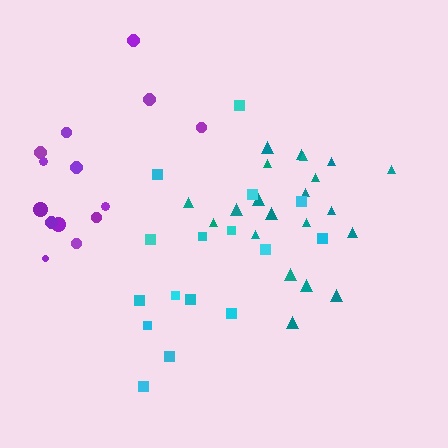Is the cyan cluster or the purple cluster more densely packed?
Purple.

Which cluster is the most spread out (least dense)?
Cyan.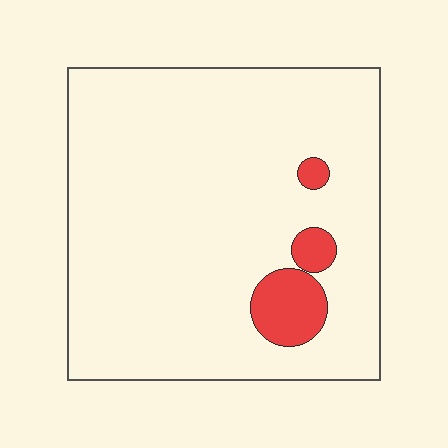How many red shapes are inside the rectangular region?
3.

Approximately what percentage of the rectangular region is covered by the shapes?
Approximately 5%.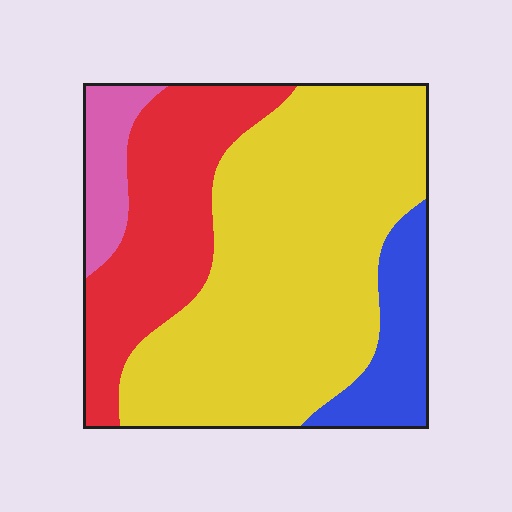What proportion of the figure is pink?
Pink takes up less than a quarter of the figure.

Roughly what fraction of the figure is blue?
Blue takes up less than a quarter of the figure.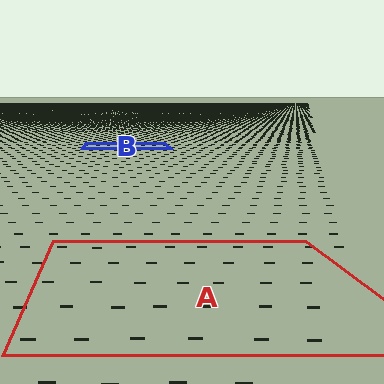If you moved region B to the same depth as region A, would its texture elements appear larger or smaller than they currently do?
They would appear larger. At a closer depth, the same texture elements are projected at a bigger on-screen size.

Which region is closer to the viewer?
Region A is closer. The texture elements there are larger and more spread out.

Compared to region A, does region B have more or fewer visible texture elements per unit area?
Region B has more texture elements per unit area — they are packed more densely because it is farther away.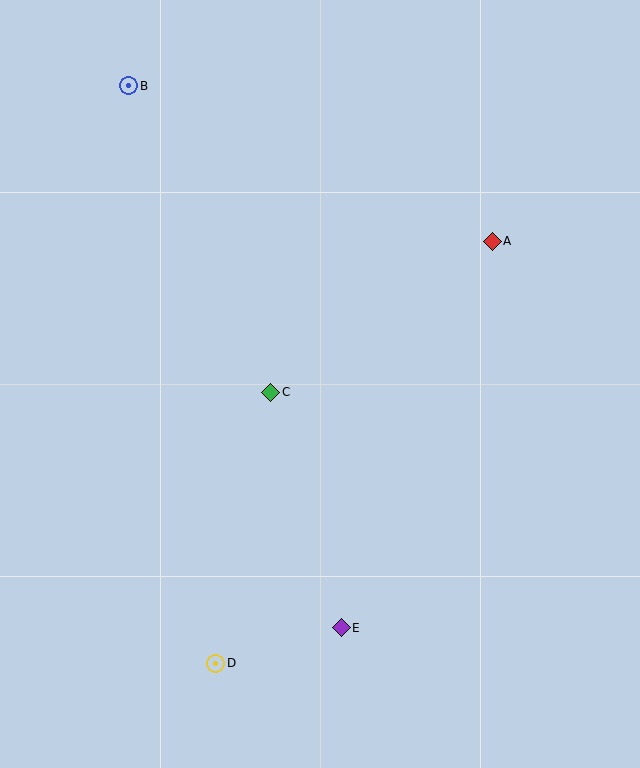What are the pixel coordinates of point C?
Point C is at (271, 392).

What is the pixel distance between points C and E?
The distance between C and E is 246 pixels.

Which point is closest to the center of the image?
Point C at (271, 392) is closest to the center.